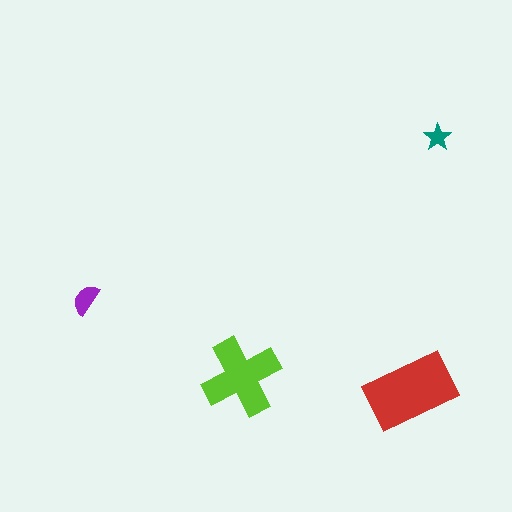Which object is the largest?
The red rectangle.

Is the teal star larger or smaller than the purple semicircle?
Smaller.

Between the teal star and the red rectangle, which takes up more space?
The red rectangle.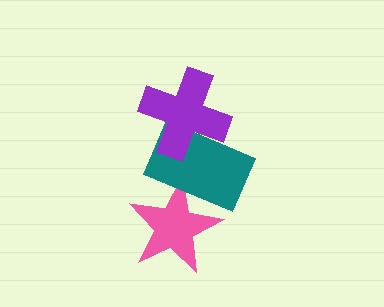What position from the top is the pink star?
The pink star is 3rd from the top.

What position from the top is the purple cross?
The purple cross is 1st from the top.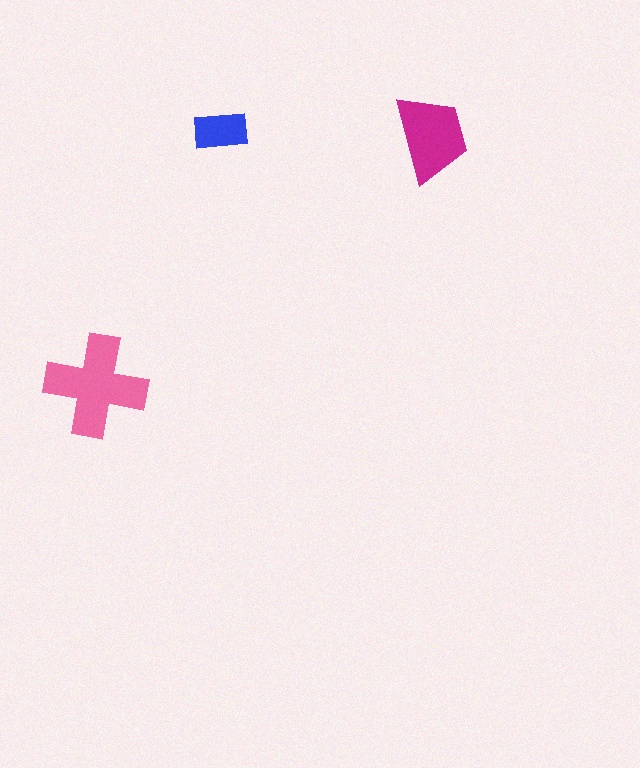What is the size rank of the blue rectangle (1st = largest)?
3rd.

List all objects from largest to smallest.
The pink cross, the magenta trapezoid, the blue rectangle.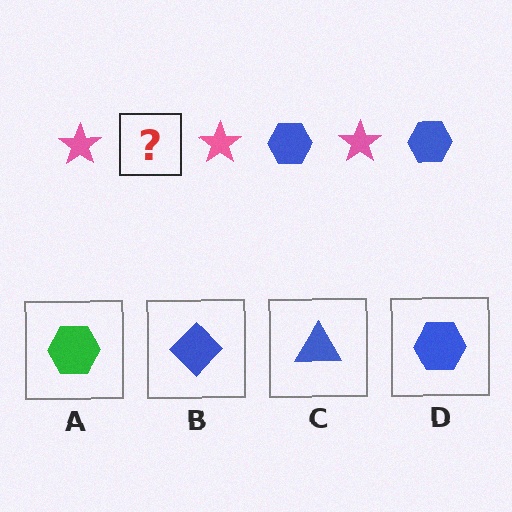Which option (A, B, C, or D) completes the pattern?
D.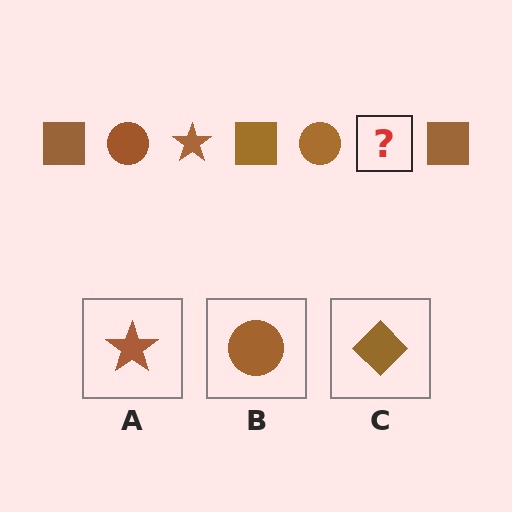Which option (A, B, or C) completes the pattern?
A.